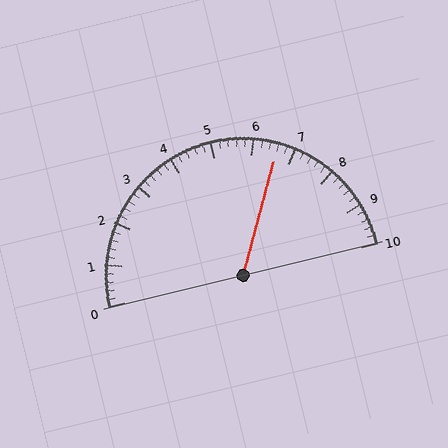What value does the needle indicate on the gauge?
The needle indicates approximately 6.6.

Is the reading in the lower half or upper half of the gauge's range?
The reading is in the upper half of the range (0 to 10).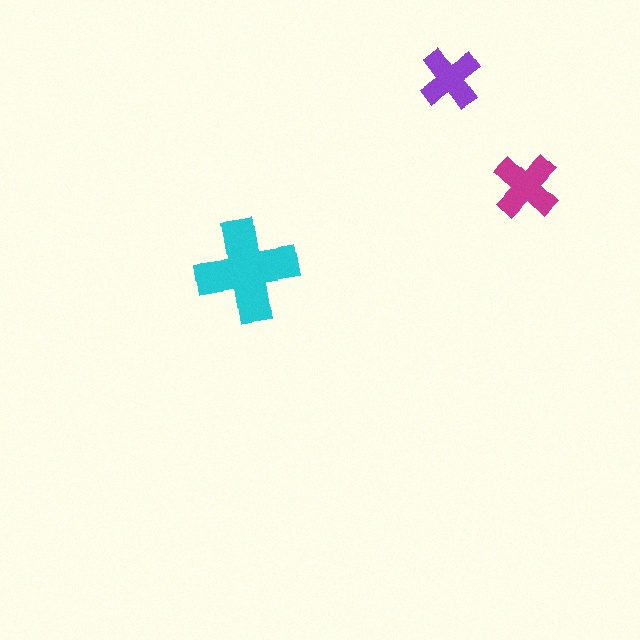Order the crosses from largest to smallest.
the cyan one, the magenta one, the purple one.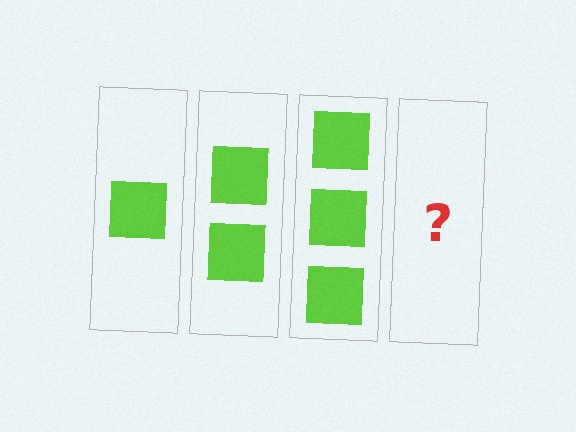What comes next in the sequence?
The next element should be 4 squares.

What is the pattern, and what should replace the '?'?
The pattern is that each step adds one more square. The '?' should be 4 squares.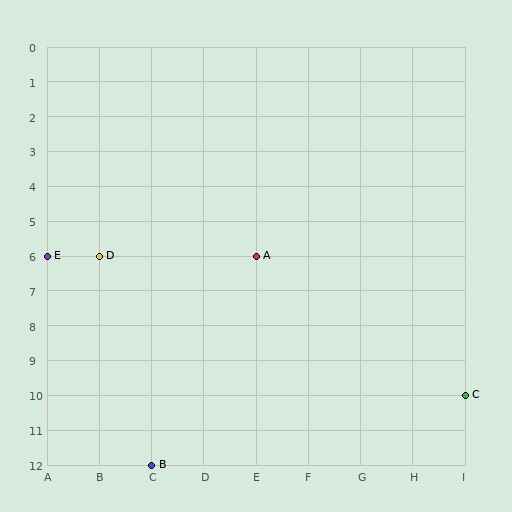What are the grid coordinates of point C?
Point C is at grid coordinates (I, 10).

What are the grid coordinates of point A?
Point A is at grid coordinates (E, 6).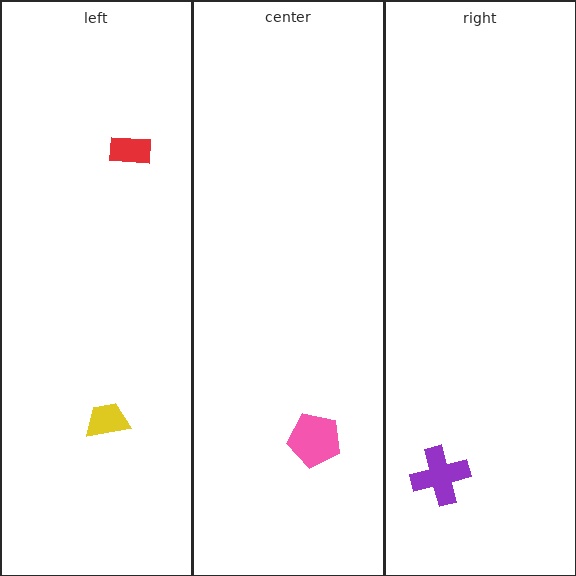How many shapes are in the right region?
1.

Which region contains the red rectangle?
The left region.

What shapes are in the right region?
The purple cross.